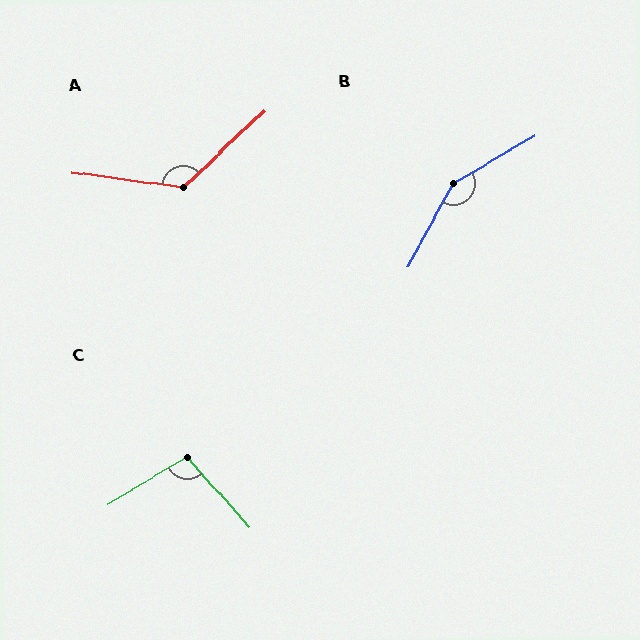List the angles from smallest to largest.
C (100°), A (129°), B (149°).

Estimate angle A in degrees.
Approximately 129 degrees.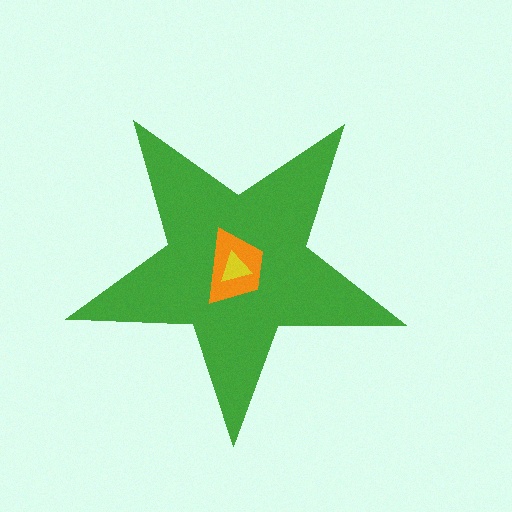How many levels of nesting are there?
3.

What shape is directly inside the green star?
The orange trapezoid.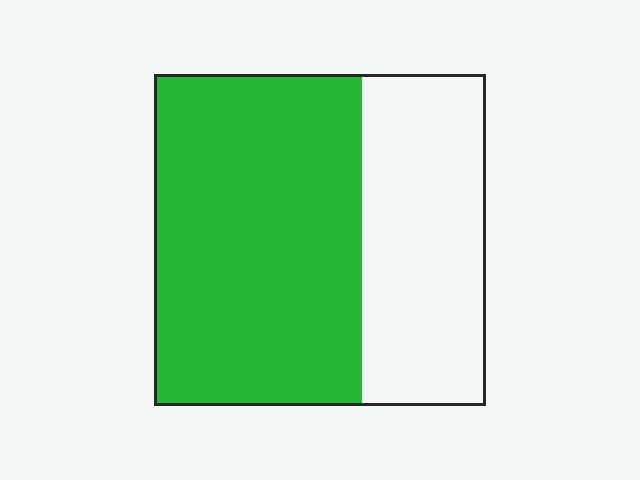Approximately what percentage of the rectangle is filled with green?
Approximately 65%.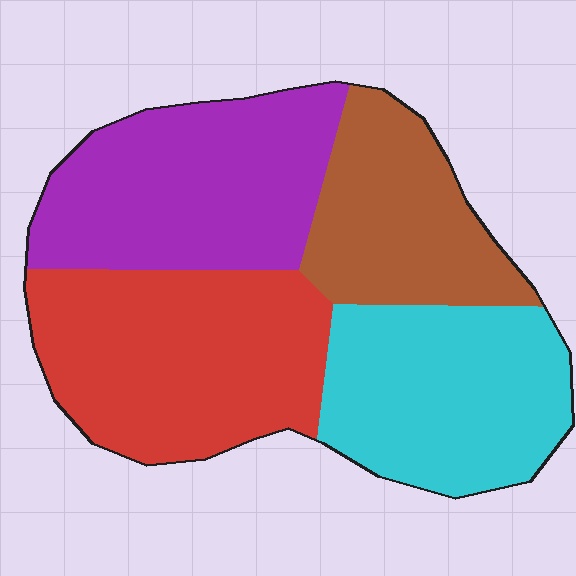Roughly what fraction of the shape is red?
Red takes up about one third (1/3) of the shape.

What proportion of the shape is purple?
Purple covers 27% of the shape.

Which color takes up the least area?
Brown, at roughly 20%.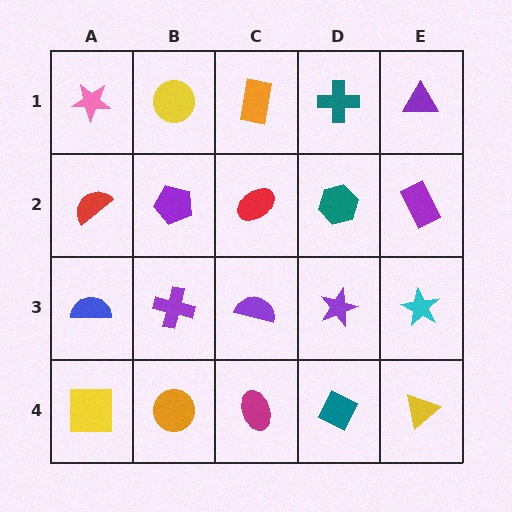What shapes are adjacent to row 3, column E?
A purple rectangle (row 2, column E), a yellow triangle (row 4, column E), a purple star (row 3, column D).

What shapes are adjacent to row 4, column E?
A cyan star (row 3, column E), a teal diamond (row 4, column D).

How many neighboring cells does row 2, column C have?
4.